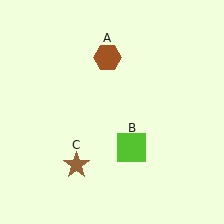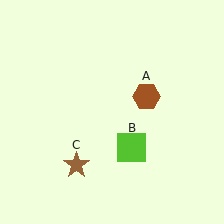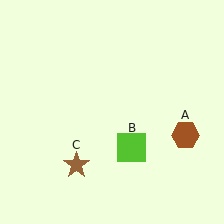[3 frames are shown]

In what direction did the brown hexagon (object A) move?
The brown hexagon (object A) moved down and to the right.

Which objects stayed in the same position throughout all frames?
Lime square (object B) and brown star (object C) remained stationary.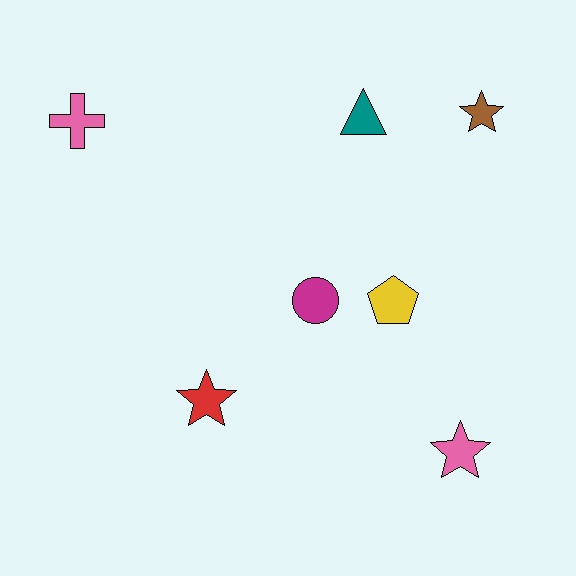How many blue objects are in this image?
There are no blue objects.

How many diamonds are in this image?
There are no diamonds.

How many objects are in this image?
There are 7 objects.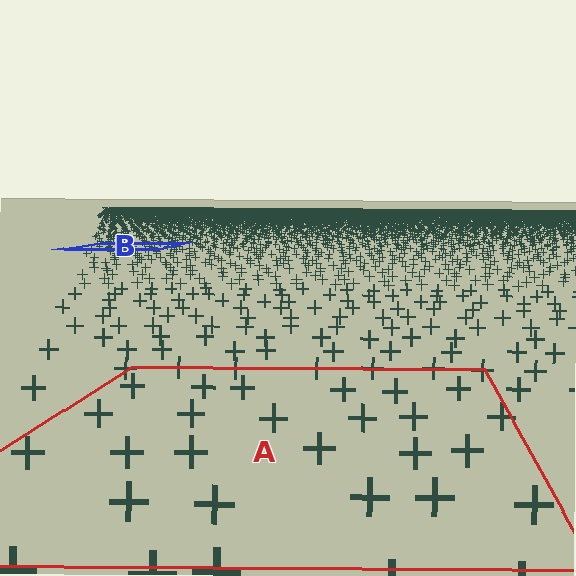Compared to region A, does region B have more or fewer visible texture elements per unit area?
Region B has more texture elements per unit area — they are packed more densely because it is farther away.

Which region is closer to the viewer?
Region A is closer. The texture elements there are larger and more spread out.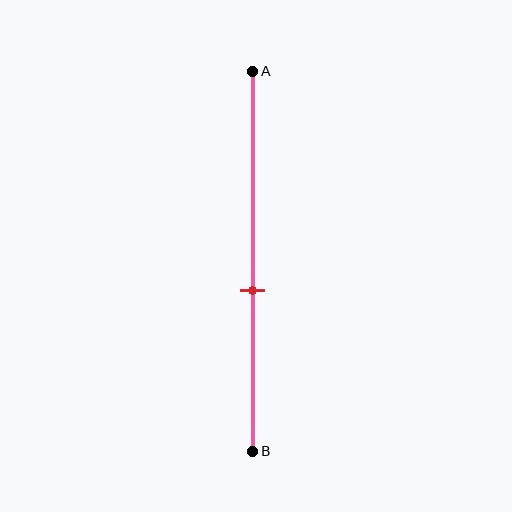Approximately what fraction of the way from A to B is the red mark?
The red mark is approximately 60% of the way from A to B.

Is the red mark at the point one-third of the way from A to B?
No, the mark is at about 60% from A, not at the 33% one-third point.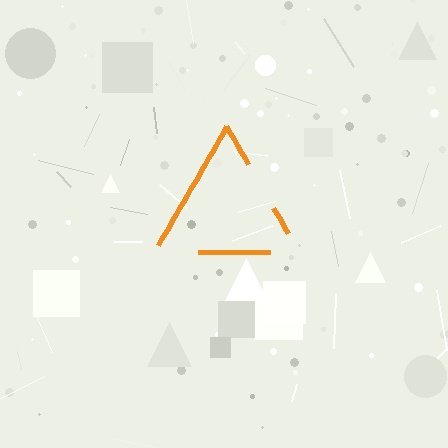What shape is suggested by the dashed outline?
The dashed outline suggests a triangle.